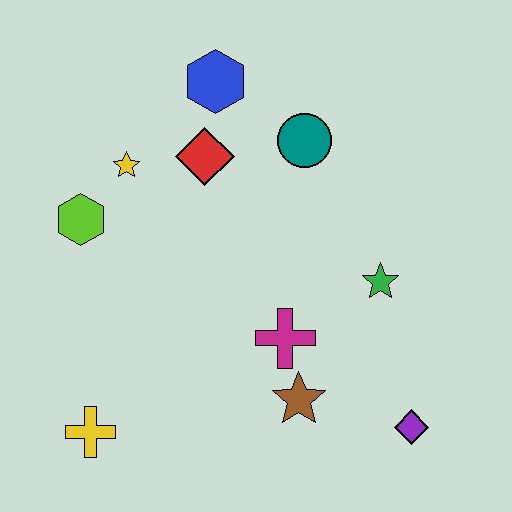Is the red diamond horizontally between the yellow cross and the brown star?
Yes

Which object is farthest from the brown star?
The blue hexagon is farthest from the brown star.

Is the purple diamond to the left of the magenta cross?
No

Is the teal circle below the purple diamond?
No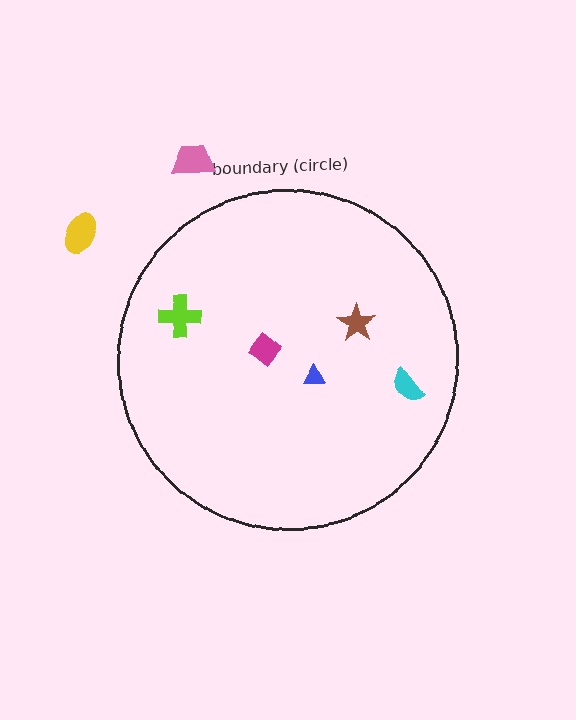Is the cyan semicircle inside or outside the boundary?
Inside.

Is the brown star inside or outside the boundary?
Inside.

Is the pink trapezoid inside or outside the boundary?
Outside.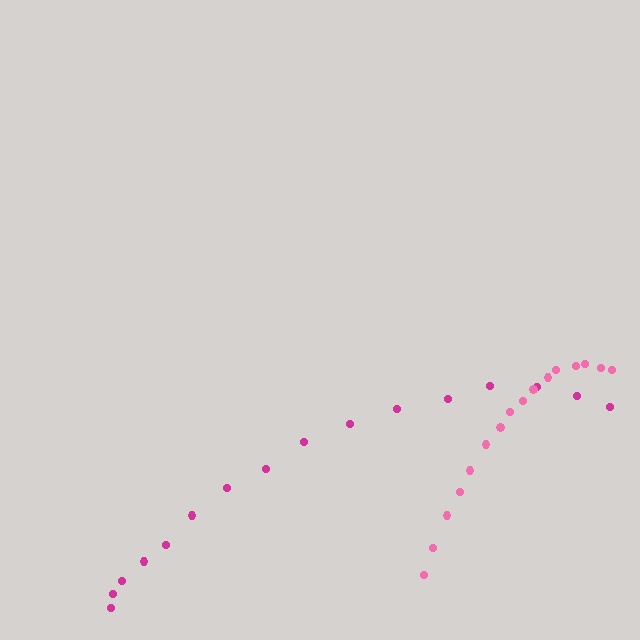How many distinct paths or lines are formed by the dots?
There are 2 distinct paths.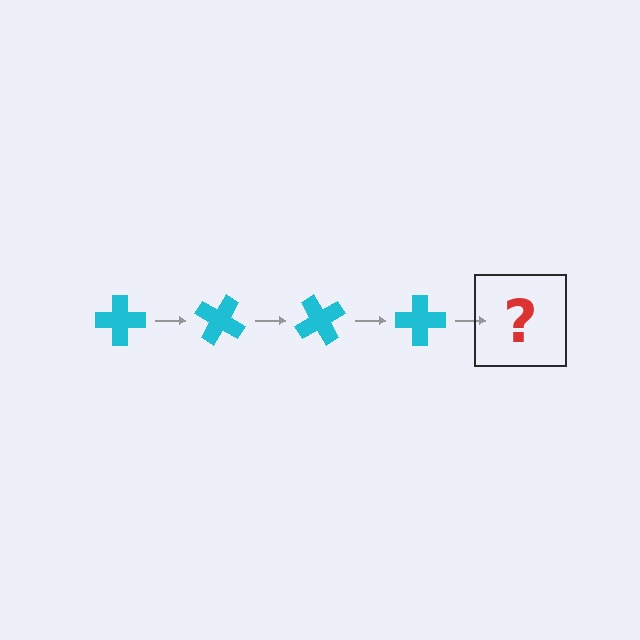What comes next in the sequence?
The next element should be a cyan cross rotated 120 degrees.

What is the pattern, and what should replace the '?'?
The pattern is that the cross rotates 30 degrees each step. The '?' should be a cyan cross rotated 120 degrees.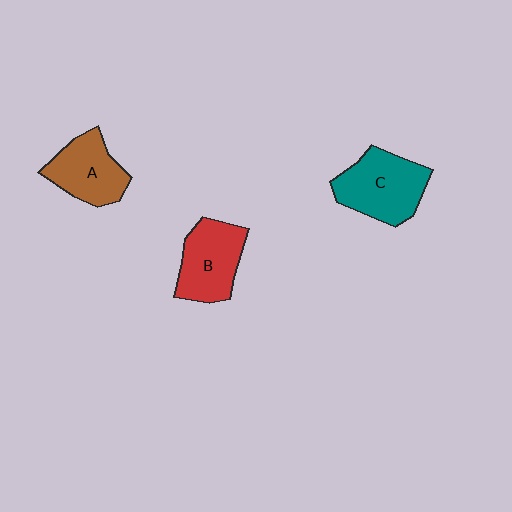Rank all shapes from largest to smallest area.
From largest to smallest: C (teal), B (red), A (brown).